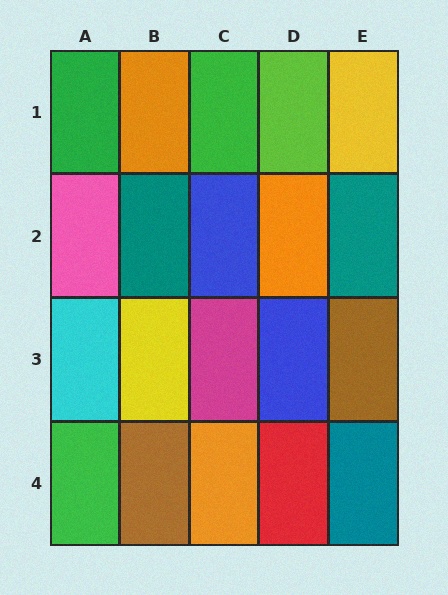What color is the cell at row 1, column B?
Orange.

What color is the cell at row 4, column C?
Orange.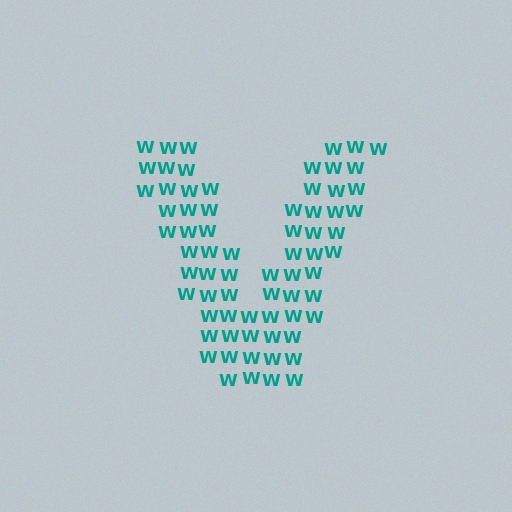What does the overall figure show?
The overall figure shows the letter V.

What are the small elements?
The small elements are letter W's.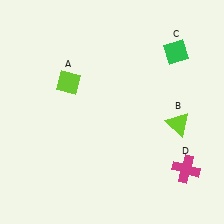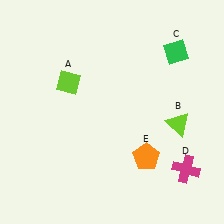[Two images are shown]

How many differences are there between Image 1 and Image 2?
There is 1 difference between the two images.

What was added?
An orange pentagon (E) was added in Image 2.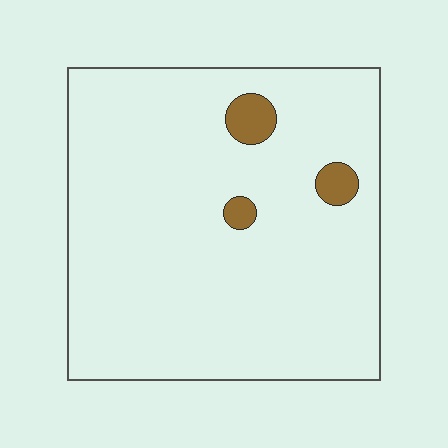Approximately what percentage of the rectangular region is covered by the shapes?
Approximately 5%.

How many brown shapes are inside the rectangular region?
3.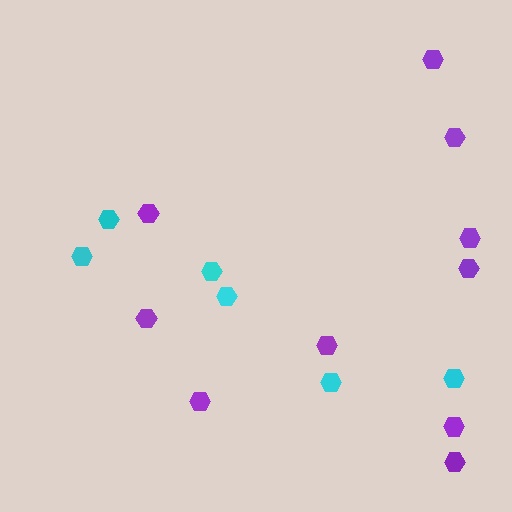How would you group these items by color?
There are 2 groups: one group of cyan hexagons (6) and one group of purple hexagons (10).